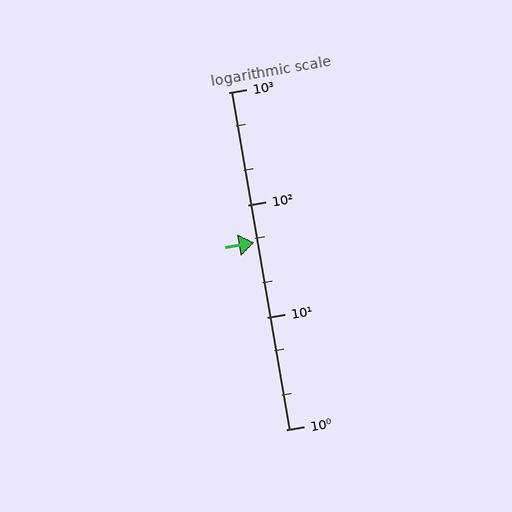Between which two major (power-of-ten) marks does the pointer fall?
The pointer is between 10 and 100.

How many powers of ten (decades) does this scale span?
The scale spans 3 decades, from 1 to 1000.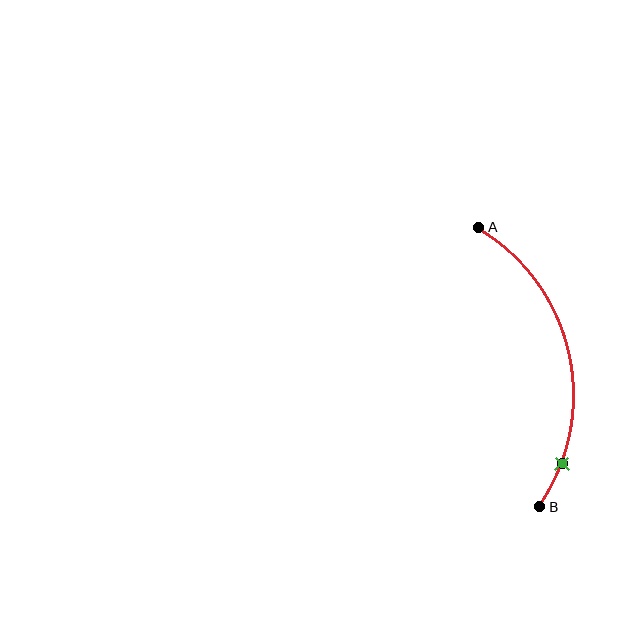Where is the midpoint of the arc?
The arc midpoint is the point on the curve farthest from the straight line joining A and B. It sits to the right of that line.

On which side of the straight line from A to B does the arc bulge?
The arc bulges to the right of the straight line connecting A and B.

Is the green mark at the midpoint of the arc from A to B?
No. The green mark lies on the arc but is closer to endpoint B. The arc midpoint would be at the point on the curve equidistant along the arc from both A and B.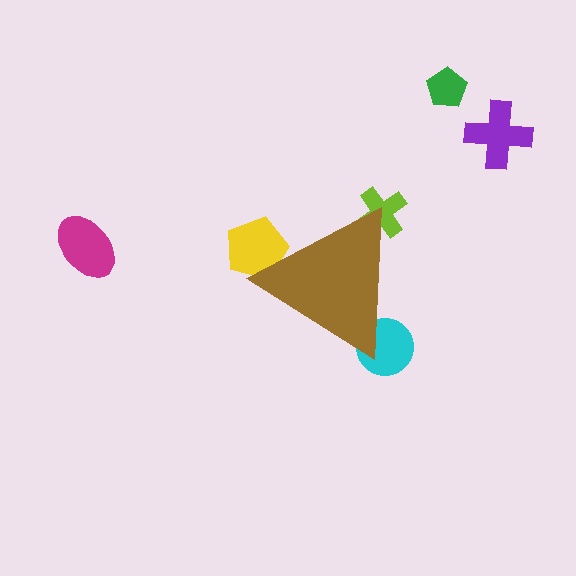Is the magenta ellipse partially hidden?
No, the magenta ellipse is fully visible.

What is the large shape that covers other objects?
A brown triangle.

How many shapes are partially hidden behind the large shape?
3 shapes are partially hidden.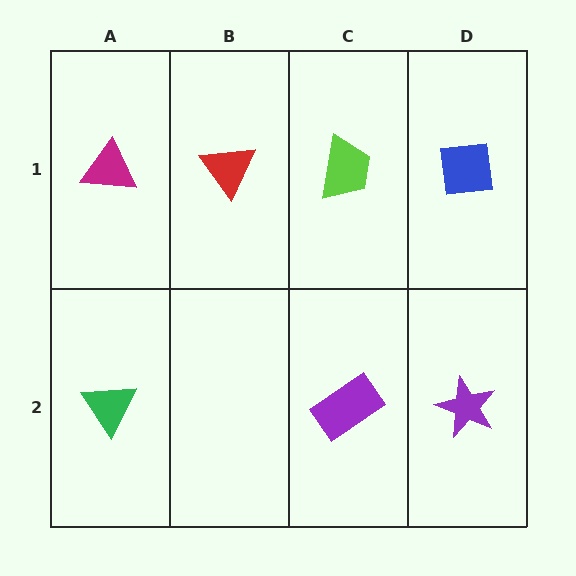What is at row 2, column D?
A purple star.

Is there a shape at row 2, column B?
No, that cell is empty.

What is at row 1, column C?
A lime trapezoid.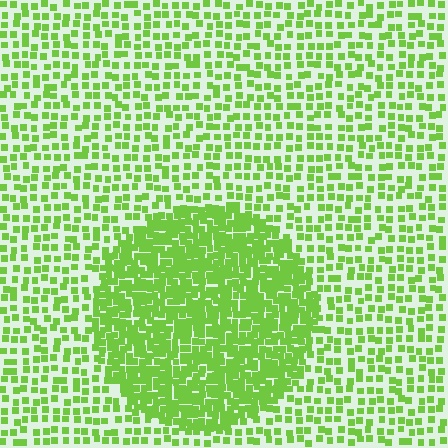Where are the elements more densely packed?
The elements are more densely packed inside the circle boundary.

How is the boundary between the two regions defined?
The boundary is defined by a change in element density (approximately 2.3x ratio). All elements are the same color, size, and shape.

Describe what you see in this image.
The image contains small lime elements arranged at two different densities. A circle-shaped region is visible where the elements are more densely packed than the surrounding area.